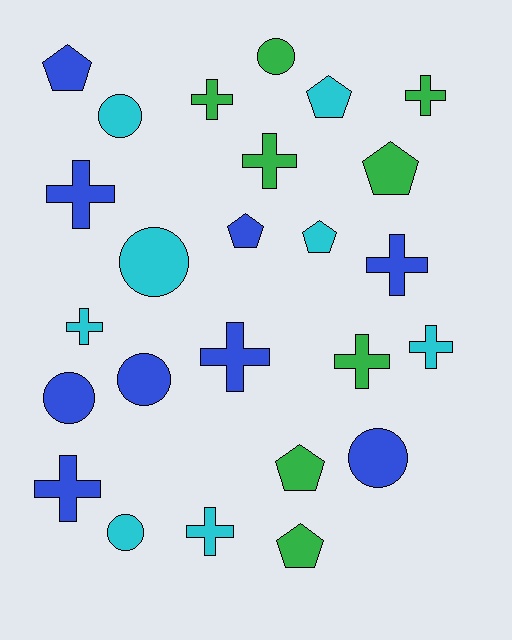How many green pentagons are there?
There are 3 green pentagons.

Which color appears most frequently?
Blue, with 9 objects.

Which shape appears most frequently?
Cross, with 11 objects.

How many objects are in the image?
There are 25 objects.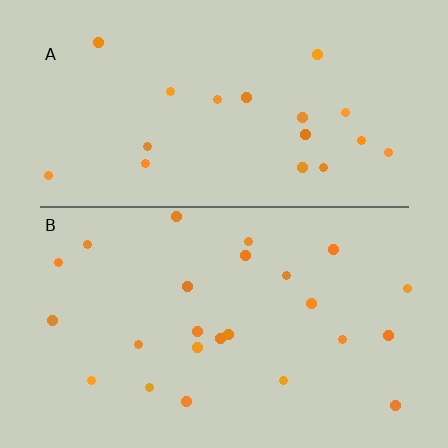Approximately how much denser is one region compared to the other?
Approximately 1.3× — region B over region A.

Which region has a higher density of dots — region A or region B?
B (the bottom).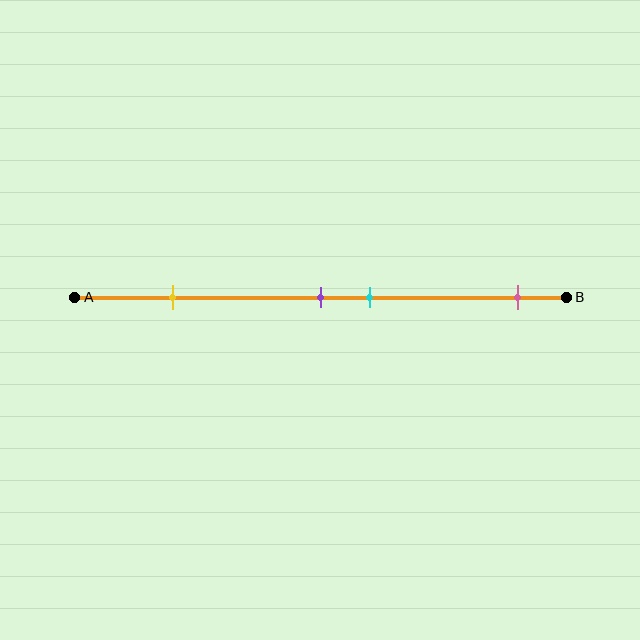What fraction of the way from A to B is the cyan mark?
The cyan mark is approximately 60% (0.6) of the way from A to B.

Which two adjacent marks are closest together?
The purple and cyan marks are the closest adjacent pair.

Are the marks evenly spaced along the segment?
No, the marks are not evenly spaced.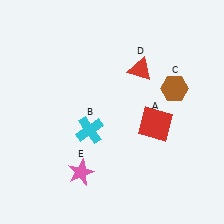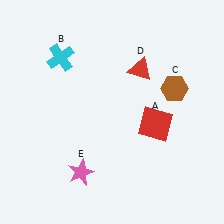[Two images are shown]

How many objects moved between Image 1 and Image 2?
1 object moved between the two images.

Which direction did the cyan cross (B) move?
The cyan cross (B) moved up.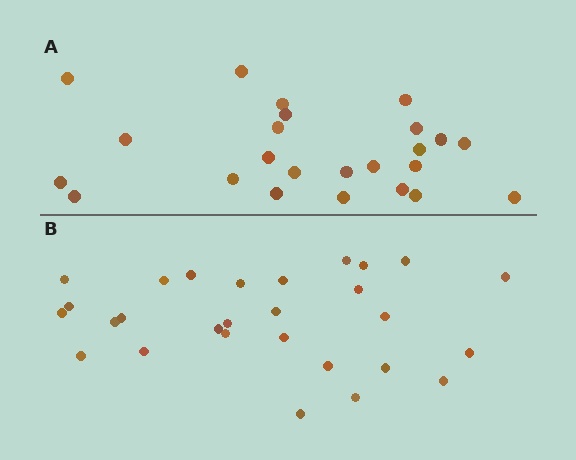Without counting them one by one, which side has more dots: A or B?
Region B (the bottom region) has more dots.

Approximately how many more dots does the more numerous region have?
Region B has about 4 more dots than region A.